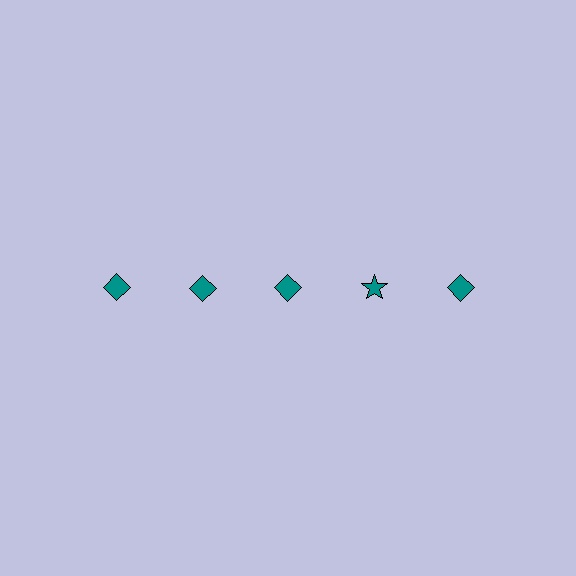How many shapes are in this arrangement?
There are 5 shapes arranged in a grid pattern.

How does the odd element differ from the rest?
It has a different shape: star instead of diamond.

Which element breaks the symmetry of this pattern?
The teal star in the top row, second from right column breaks the symmetry. All other shapes are teal diamonds.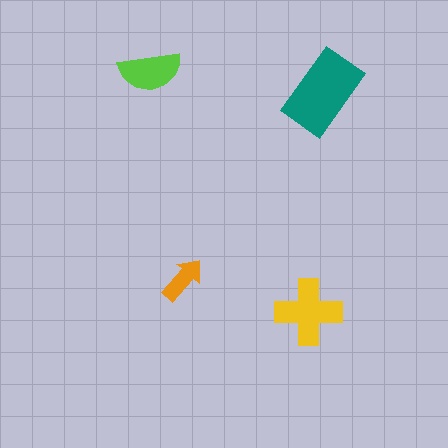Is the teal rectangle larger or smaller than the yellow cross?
Larger.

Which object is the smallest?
The orange arrow.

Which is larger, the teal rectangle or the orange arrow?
The teal rectangle.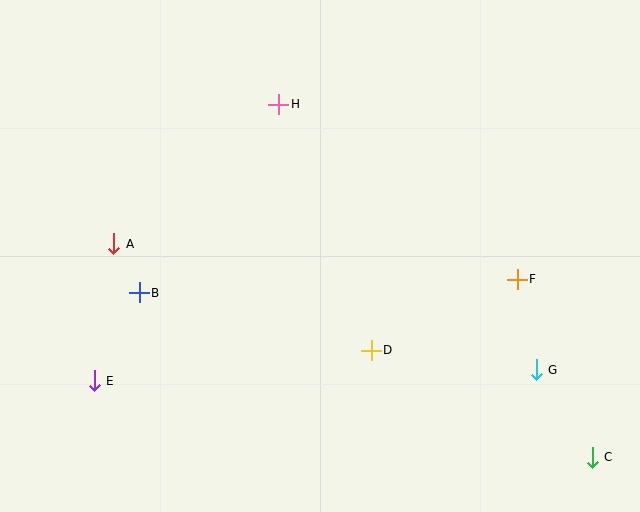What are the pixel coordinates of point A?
Point A is at (114, 244).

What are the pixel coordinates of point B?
Point B is at (139, 293).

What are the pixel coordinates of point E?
Point E is at (94, 381).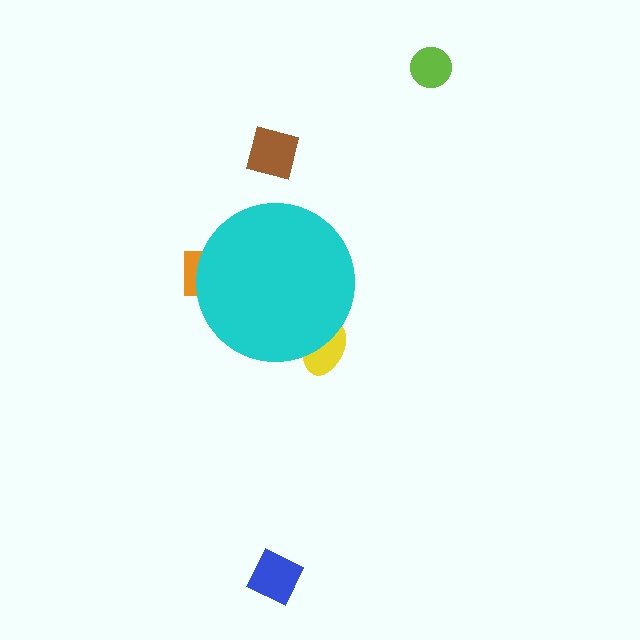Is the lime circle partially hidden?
No, the lime circle is fully visible.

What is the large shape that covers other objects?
A cyan circle.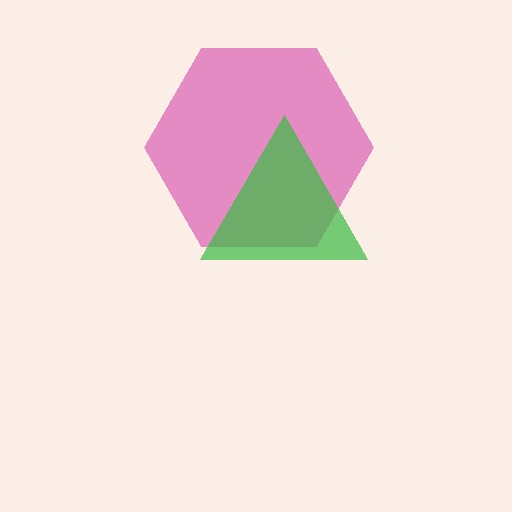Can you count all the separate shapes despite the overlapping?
Yes, there are 2 separate shapes.